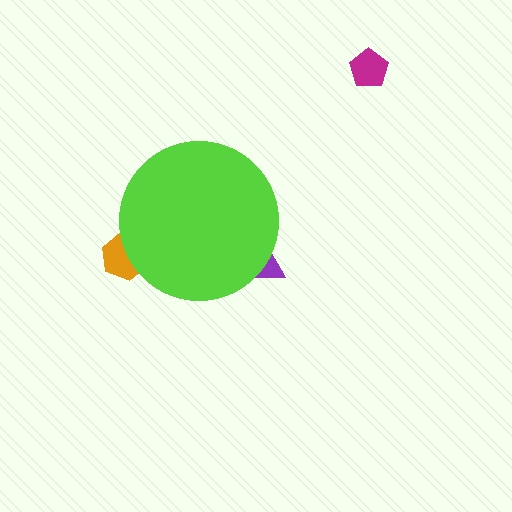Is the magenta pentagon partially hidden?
No, the magenta pentagon is fully visible.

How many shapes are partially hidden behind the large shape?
2 shapes are partially hidden.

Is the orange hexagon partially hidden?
Yes, the orange hexagon is partially hidden behind the lime circle.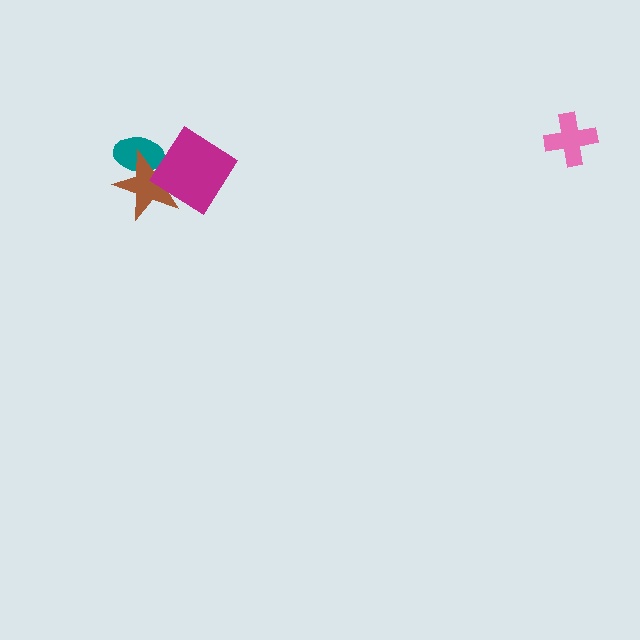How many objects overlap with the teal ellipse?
2 objects overlap with the teal ellipse.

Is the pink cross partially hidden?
No, no other shape covers it.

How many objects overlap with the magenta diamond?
2 objects overlap with the magenta diamond.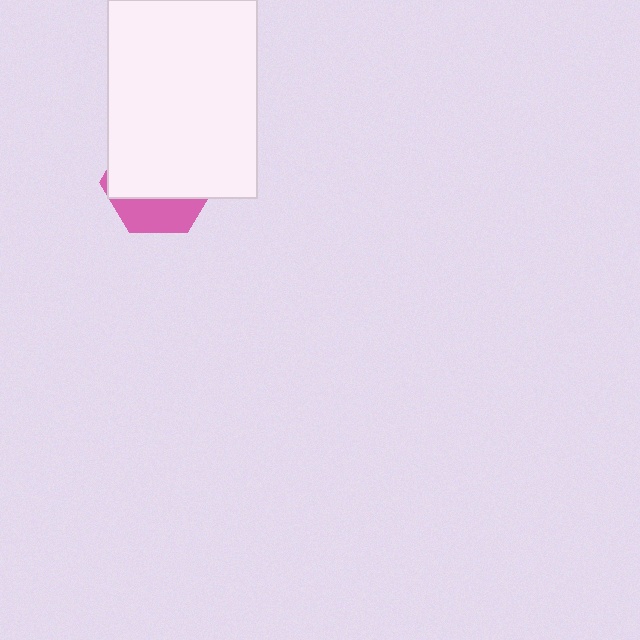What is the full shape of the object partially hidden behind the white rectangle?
The partially hidden object is a pink hexagon.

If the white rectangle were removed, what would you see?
You would see the complete pink hexagon.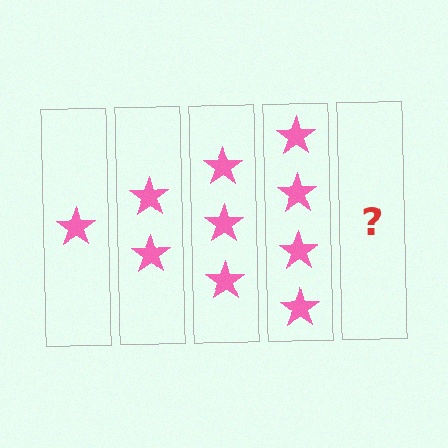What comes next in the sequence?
The next element should be 5 stars.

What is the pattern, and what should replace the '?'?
The pattern is that each step adds one more star. The '?' should be 5 stars.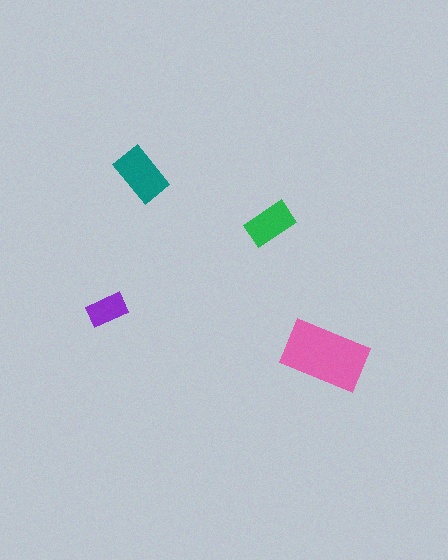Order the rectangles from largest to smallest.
the pink one, the teal one, the green one, the purple one.